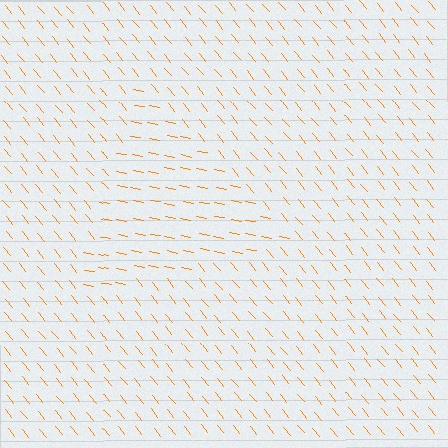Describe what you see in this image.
The image is filled with small orange line segments. A triangle region in the image has lines oriented differently from the surrounding lines, creating a visible texture boundary.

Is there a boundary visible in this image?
Yes, there is a texture boundary formed by a change in line orientation.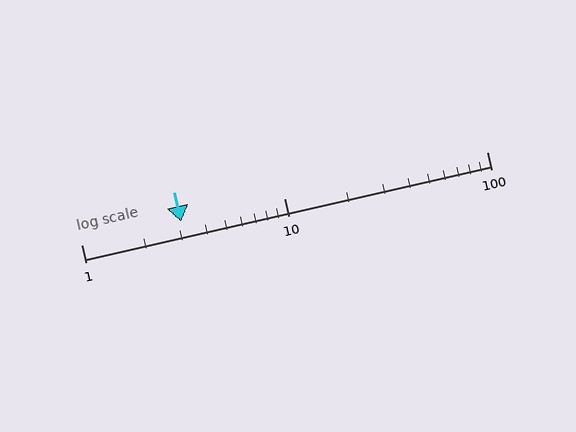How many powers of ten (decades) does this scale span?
The scale spans 2 decades, from 1 to 100.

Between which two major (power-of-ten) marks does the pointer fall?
The pointer is between 1 and 10.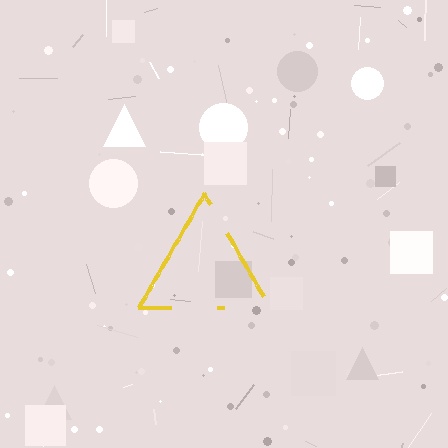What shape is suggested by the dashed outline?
The dashed outline suggests a triangle.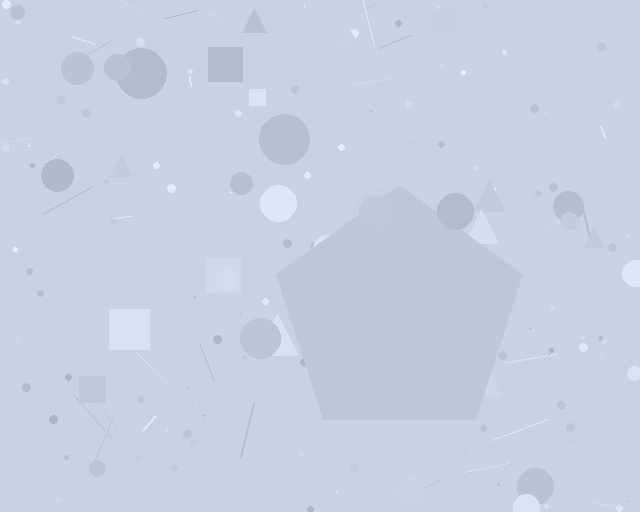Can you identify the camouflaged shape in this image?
The camouflaged shape is a pentagon.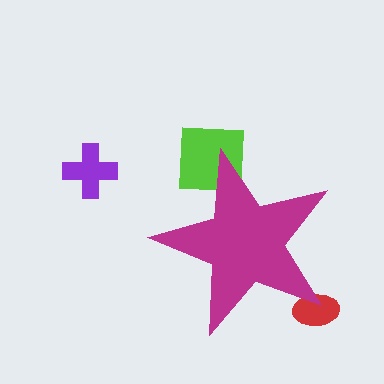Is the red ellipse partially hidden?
Yes, the red ellipse is partially hidden behind the magenta star.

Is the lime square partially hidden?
Yes, the lime square is partially hidden behind the magenta star.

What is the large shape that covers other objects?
A magenta star.